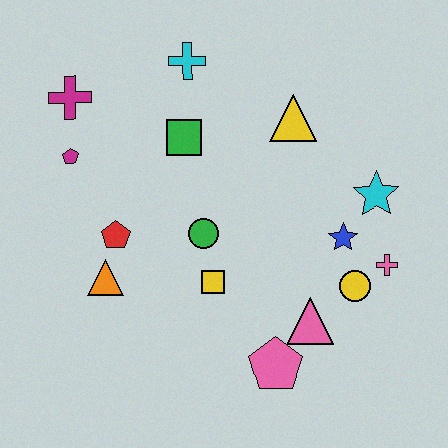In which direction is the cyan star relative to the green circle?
The cyan star is to the right of the green circle.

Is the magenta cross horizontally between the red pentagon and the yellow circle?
No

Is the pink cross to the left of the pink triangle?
No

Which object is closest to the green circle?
The yellow square is closest to the green circle.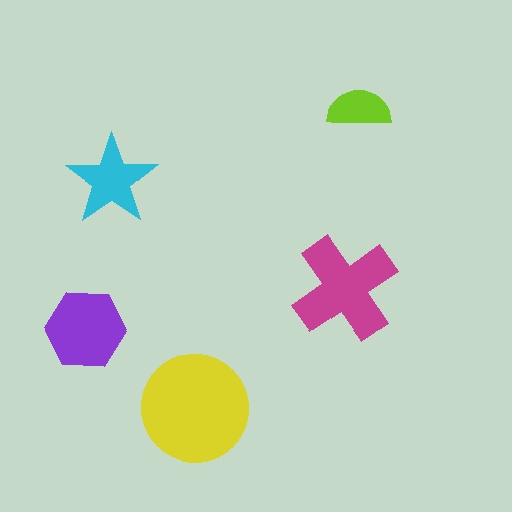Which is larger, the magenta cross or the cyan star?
The magenta cross.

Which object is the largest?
The yellow circle.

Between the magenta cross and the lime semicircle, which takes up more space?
The magenta cross.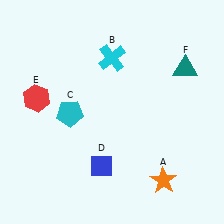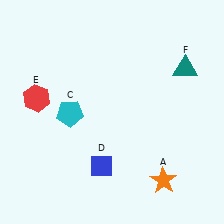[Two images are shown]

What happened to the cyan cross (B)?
The cyan cross (B) was removed in Image 2. It was in the top-left area of Image 1.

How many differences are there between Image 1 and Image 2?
There is 1 difference between the two images.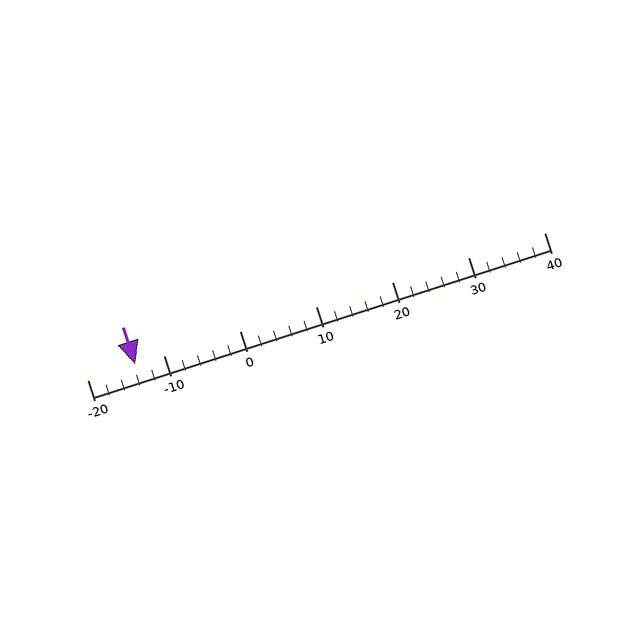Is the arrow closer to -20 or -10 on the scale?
The arrow is closer to -10.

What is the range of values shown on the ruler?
The ruler shows values from -20 to 40.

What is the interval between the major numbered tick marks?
The major tick marks are spaced 10 units apart.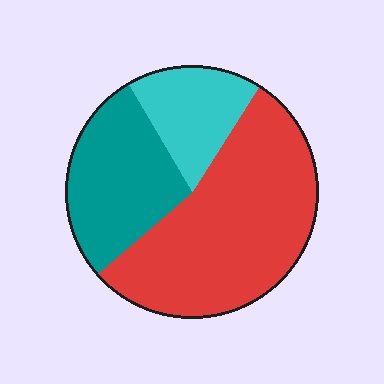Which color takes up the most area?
Red, at roughly 55%.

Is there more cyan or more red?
Red.